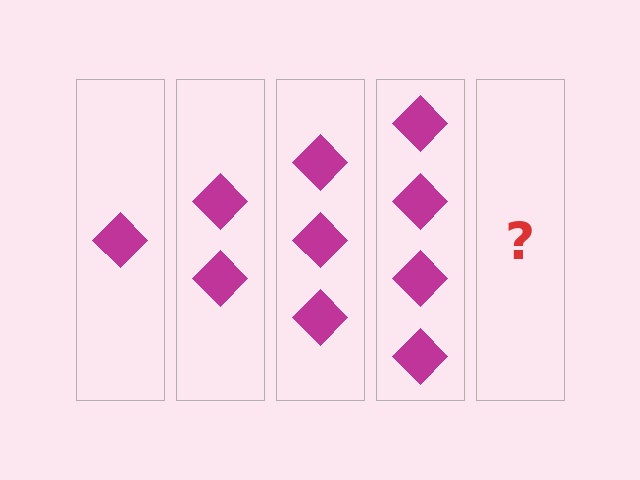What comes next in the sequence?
The next element should be 5 diamonds.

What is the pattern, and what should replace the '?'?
The pattern is that each step adds one more diamond. The '?' should be 5 diamonds.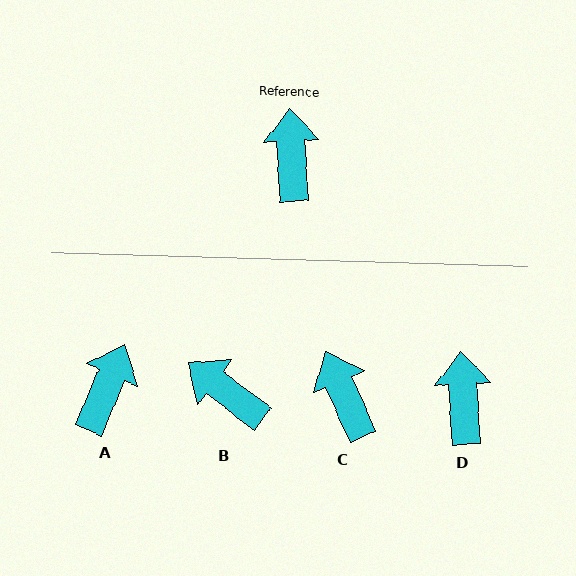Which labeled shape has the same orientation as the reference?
D.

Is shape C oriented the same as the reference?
No, it is off by about 21 degrees.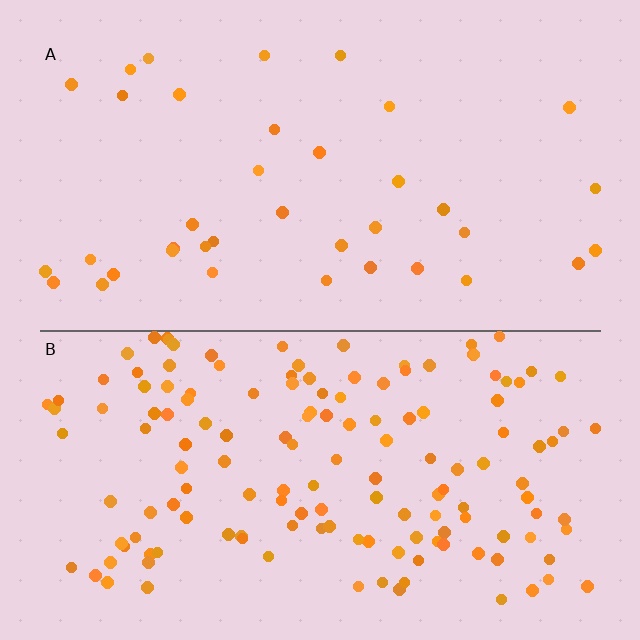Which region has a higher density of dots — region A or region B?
B (the bottom).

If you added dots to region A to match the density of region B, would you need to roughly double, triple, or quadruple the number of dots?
Approximately quadruple.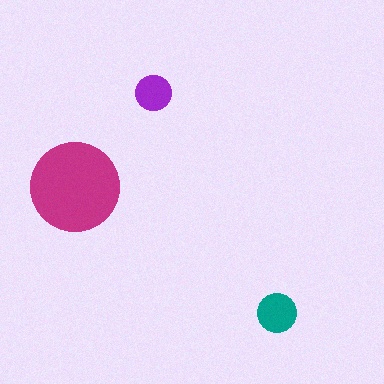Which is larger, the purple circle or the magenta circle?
The magenta one.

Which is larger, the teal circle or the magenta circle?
The magenta one.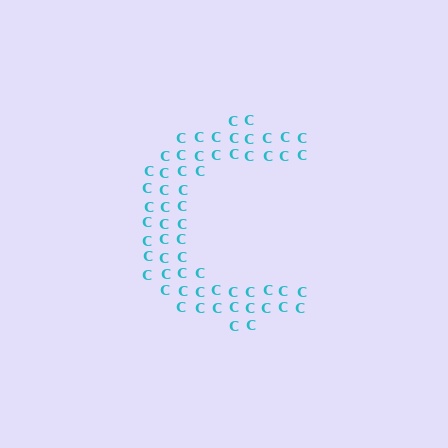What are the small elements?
The small elements are letter C's.